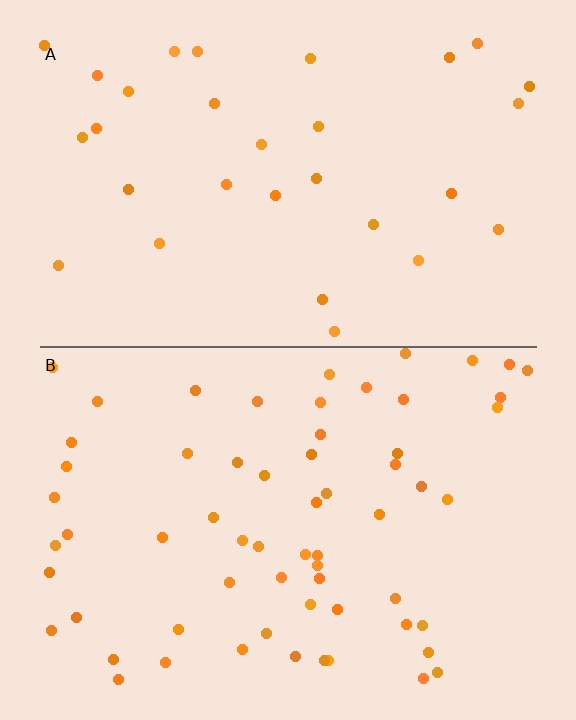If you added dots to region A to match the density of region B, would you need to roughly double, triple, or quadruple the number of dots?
Approximately double.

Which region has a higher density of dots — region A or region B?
B (the bottom).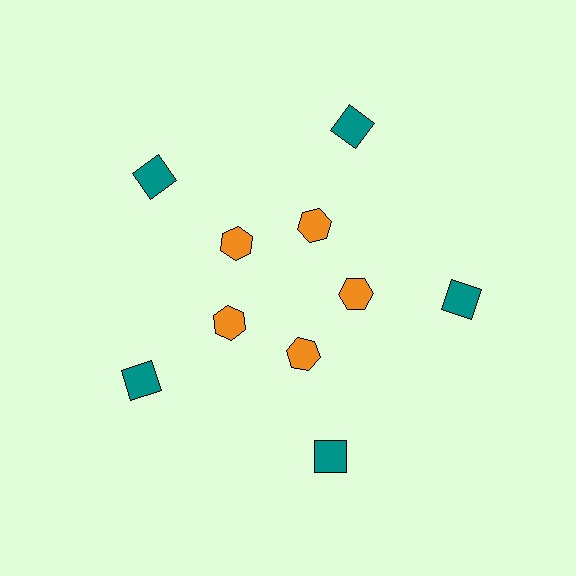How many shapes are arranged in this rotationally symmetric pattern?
There are 10 shapes, arranged in 5 groups of 2.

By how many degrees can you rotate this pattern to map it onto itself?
The pattern maps onto itself every 72 degrees of rotation.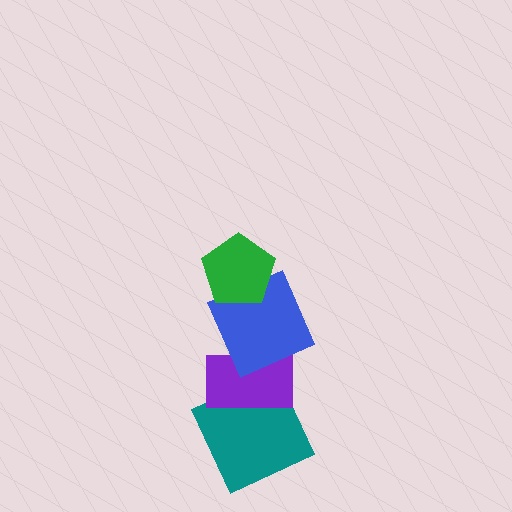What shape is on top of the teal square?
The purple rectangle is on top of the teal square.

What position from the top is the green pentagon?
The green pentagon is 1st from the top.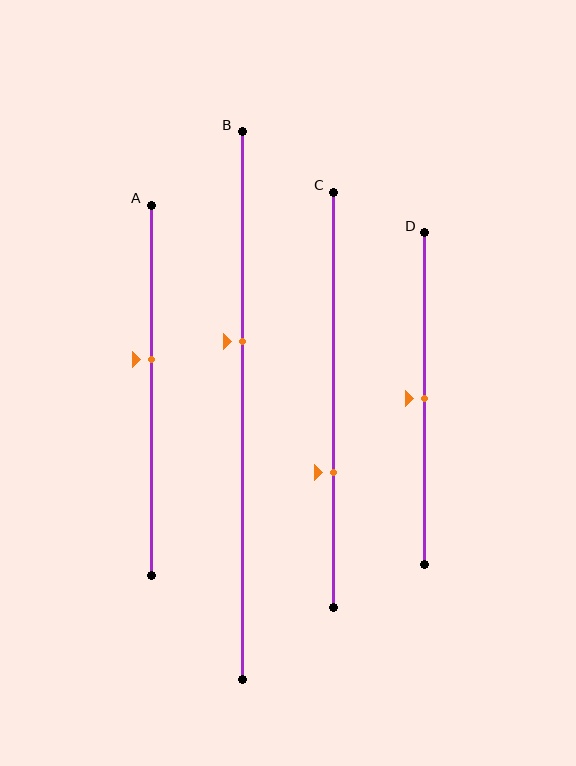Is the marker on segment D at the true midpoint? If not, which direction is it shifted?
Yes, the marker on segment D is at the true midpoint.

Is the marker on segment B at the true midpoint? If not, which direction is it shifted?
No, the marker on segment B is shifted upward by about 12% of the segment length.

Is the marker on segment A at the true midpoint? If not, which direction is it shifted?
No, the marker on segment A is shifted upward by about 8% of the segment length.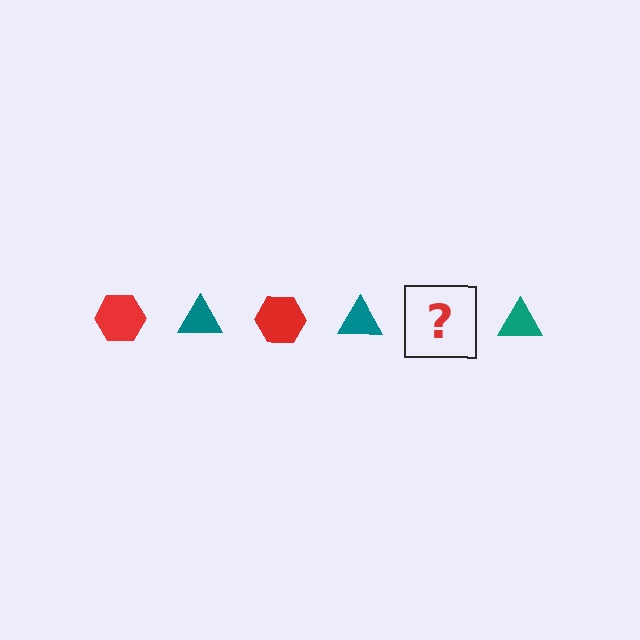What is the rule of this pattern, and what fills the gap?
The rule is that the pattern alternates between red hexagon and teal triangle. The gap should be filled with a red hexagon.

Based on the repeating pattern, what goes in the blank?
The blank should be a red hexagon.